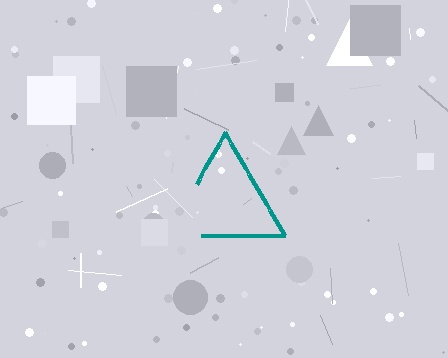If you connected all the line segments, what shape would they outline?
They would outline a triangle.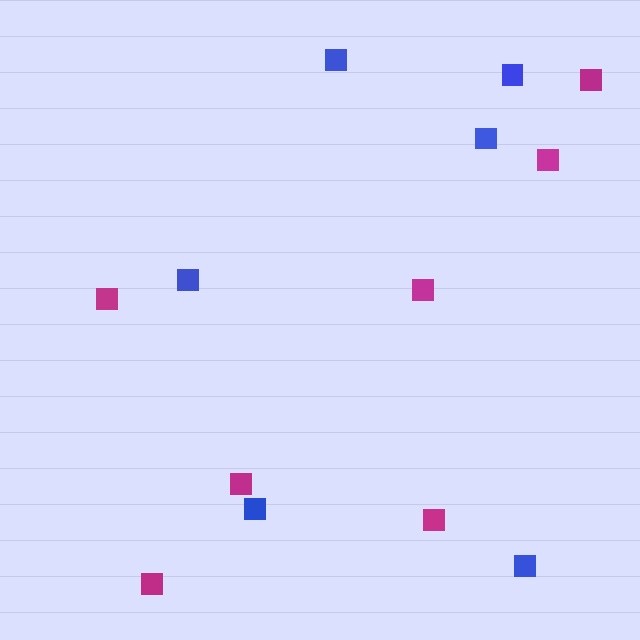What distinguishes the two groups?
There are 2 groups: one group of blue squares (6) and one group of magenta squares (7).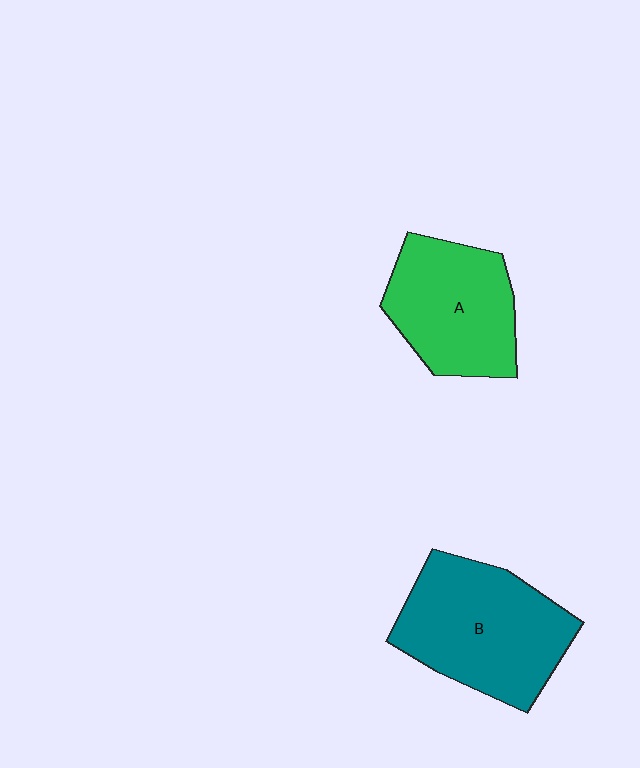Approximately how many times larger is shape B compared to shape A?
Approximately 1.2 times.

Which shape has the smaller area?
Shape A (green).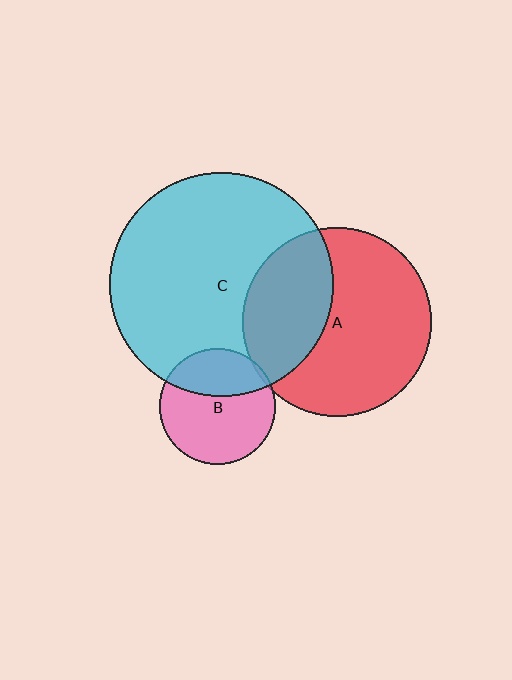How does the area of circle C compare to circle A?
Approximately 1.4 times.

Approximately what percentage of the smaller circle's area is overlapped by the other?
Approximately 35%.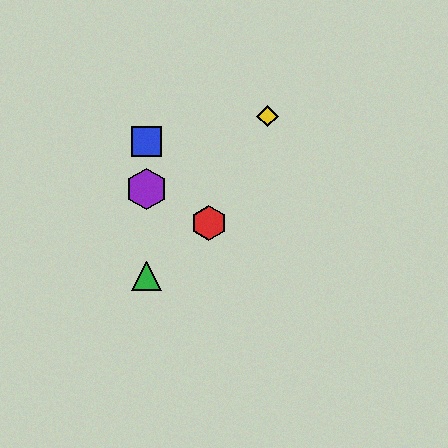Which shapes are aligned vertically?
The blue square, the green triangle, the purple hexagon are aligned vertically.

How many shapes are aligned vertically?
3 shapes (the blue square, the green triangle, the purple hexagon) are aligned vertically.